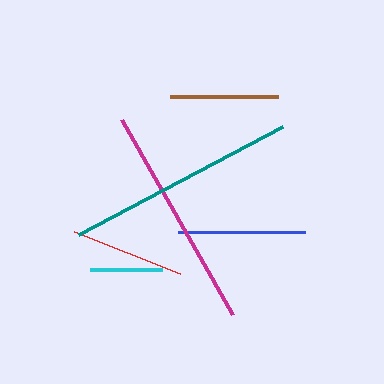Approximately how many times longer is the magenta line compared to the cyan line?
The magenta line is approximately 3.1 times the length of the cyan line.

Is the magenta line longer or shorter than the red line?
The magenta line is longer than the red line.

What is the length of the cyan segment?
The cyan segment is approximately 72 pixels long.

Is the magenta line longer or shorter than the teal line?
The teal line is longer than the magenta line.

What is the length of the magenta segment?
The magenta segment is approximately 224 pixels long.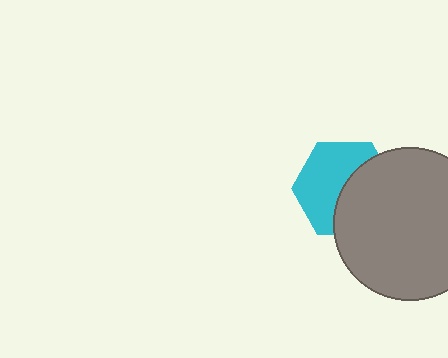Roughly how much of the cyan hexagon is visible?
About half of it is visible (roughly 55%).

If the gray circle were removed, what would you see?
You would see the complete cyan hexagon.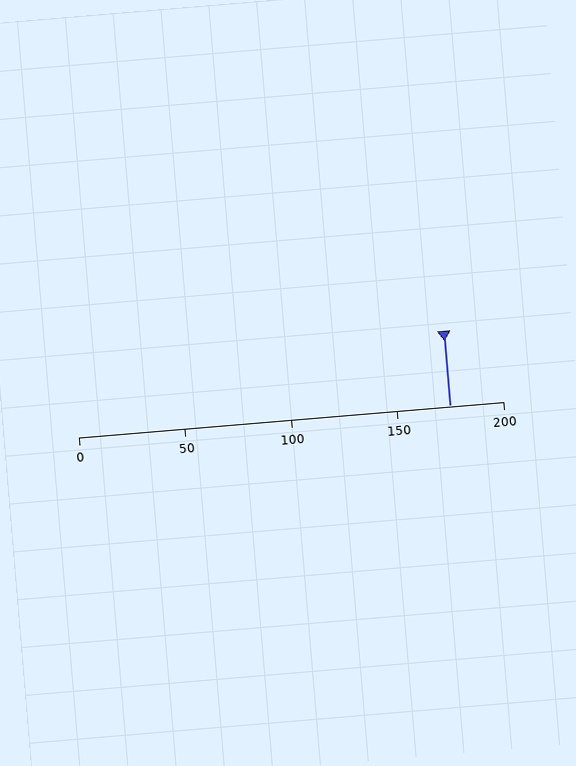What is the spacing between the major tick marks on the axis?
The major ticks are spaced 50 apart.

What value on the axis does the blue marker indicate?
The marker indicates approximately 175.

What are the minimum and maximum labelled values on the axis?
The axis runs from 0 to 200.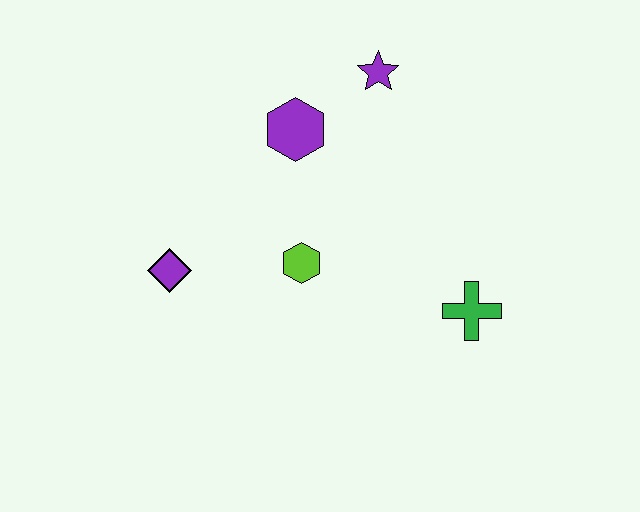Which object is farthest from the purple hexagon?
The green cross is farthest from the purple hexagon.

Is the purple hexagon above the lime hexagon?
Yes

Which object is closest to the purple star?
The purple hexagon is closest to the purple star.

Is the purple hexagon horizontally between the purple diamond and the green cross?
Yes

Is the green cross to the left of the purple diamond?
No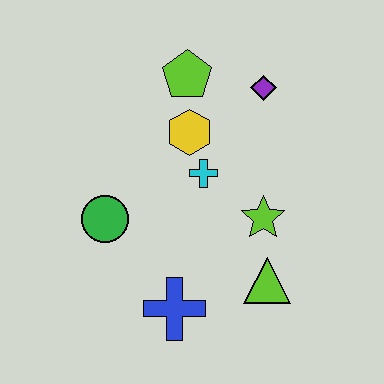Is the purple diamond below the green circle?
No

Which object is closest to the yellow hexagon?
The cyan cross is closest to the yellow hexagon.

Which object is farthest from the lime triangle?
The lime pentagon is farthest from the lime triangle.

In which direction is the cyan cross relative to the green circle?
The cyan cross is to the right of the green circle.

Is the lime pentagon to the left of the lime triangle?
Yes